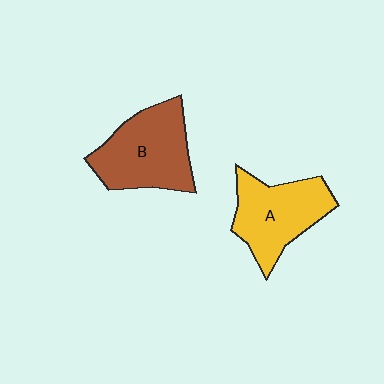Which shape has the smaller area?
Shape A (yellow).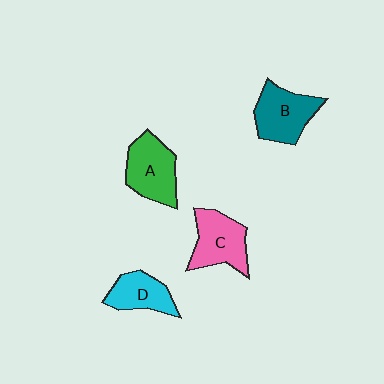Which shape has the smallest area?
Shape D (cyan).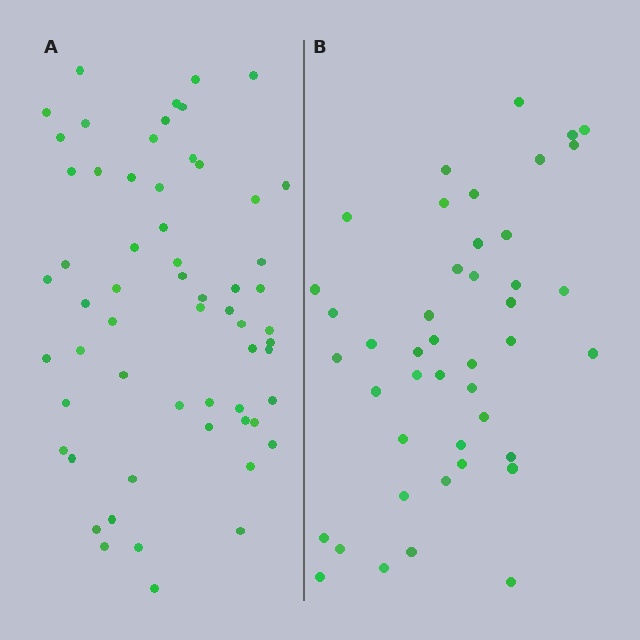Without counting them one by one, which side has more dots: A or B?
Region A (the left region) has more dots.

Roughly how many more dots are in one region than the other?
Region A has approximately 15 more dots than region B.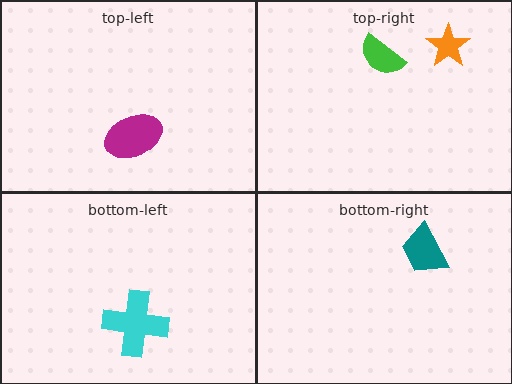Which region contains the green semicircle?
The top-right region.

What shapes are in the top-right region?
The orange star, the green semicircle.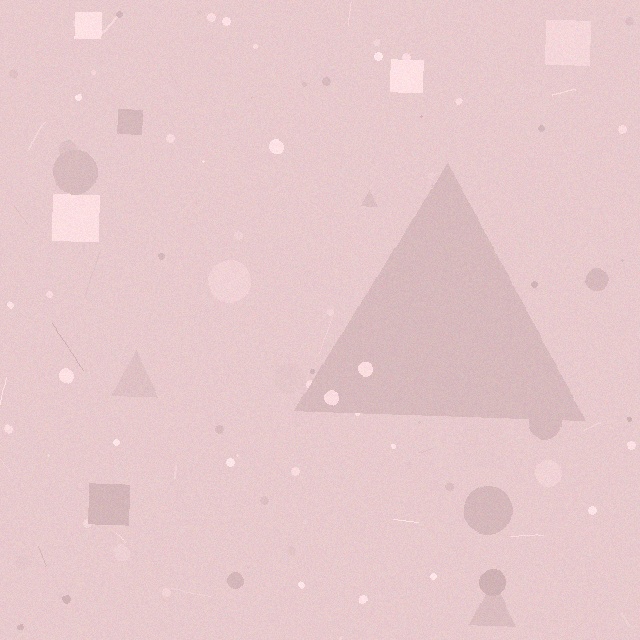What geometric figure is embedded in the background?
A triangle is embedded in the background.